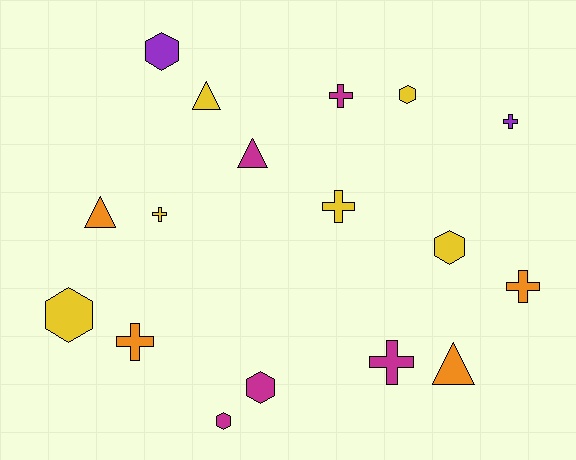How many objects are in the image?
There are 17 objects.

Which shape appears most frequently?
Cross, with 7 objects.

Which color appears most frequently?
Yellow, with 6 objects.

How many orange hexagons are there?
There are no orange hexagons.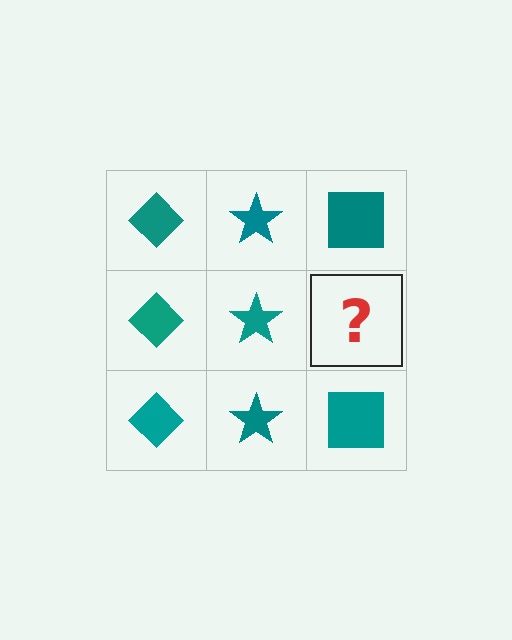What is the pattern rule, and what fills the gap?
The rule is that each column has a consistent shape. The gap should be filled with a teal square.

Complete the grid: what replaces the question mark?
The question mark should be replaced with a teal square.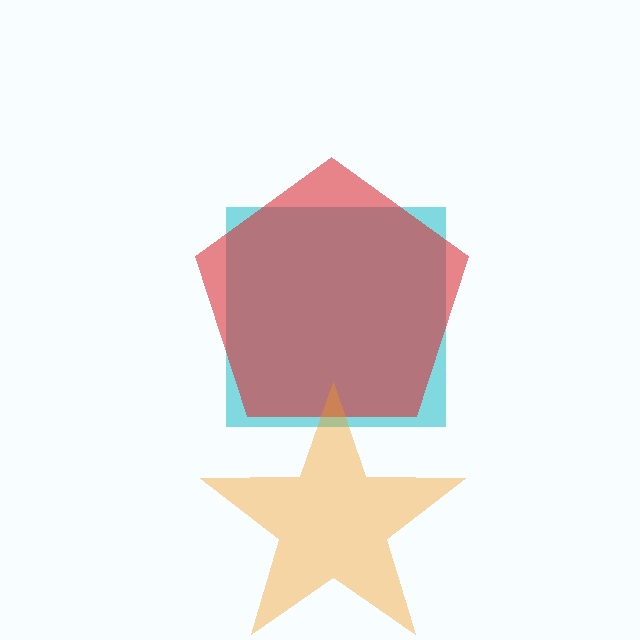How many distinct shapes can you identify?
There are 3 distinct shapes: a cyan square, a red pentagon, an orange star.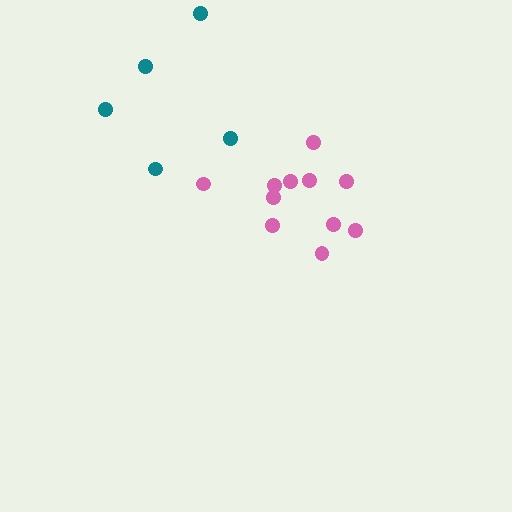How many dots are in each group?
Group 1: 5 dots, Group 2: 11 dots (16 total).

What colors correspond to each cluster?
The clusters are colored: teal, pink.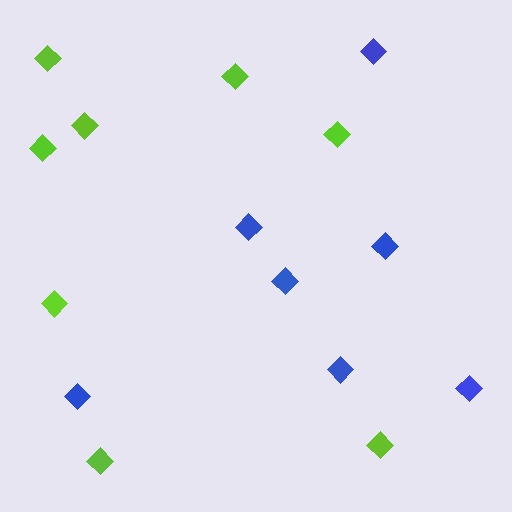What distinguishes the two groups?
There are 2 groups: one group of lime diamonds (8) and one group of blue diamonds (7).